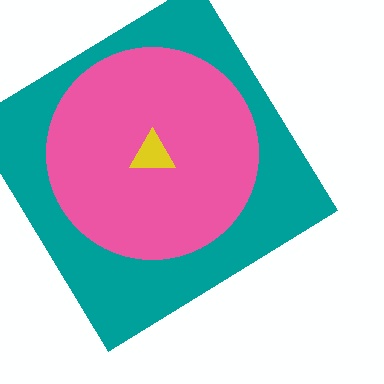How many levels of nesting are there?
3.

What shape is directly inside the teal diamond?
The pink circle.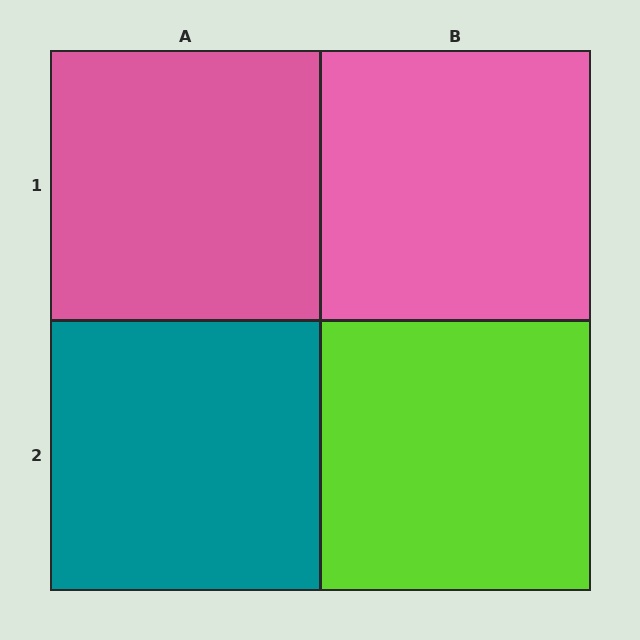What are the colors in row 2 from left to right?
Teal, lime.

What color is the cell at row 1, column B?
Pink.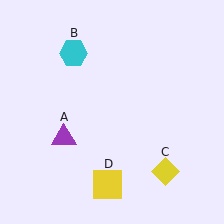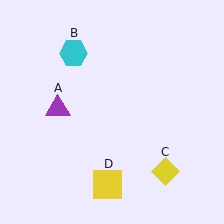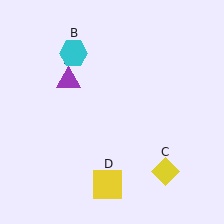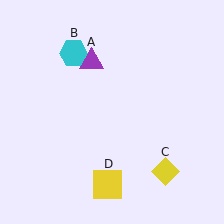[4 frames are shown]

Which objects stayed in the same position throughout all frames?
Cyan hexagon (object B) and yellow diamond (object C) and yellow square (object D) remained stationary.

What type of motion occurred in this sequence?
The purple triangle (object A) rotated clockwise around the center of the scene.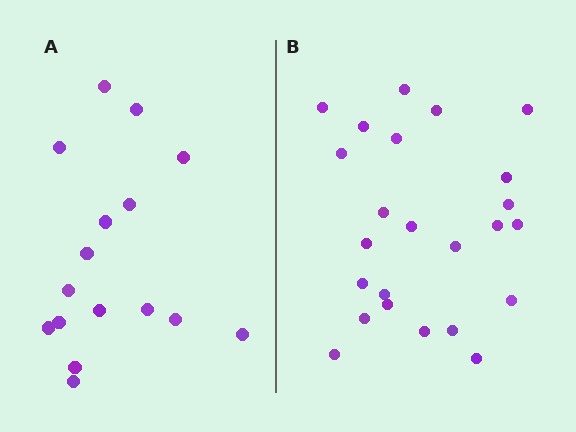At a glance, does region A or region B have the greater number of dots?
Region B (the right region) has more dots.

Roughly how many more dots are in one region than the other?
Region B has roughly 8 or so more dots than region A.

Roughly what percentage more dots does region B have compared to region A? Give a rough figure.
About 50% more.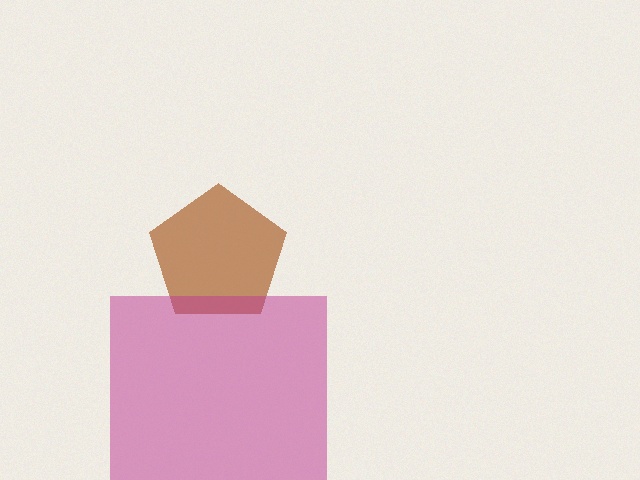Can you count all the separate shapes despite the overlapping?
Yes, there are 2 separate shapes.